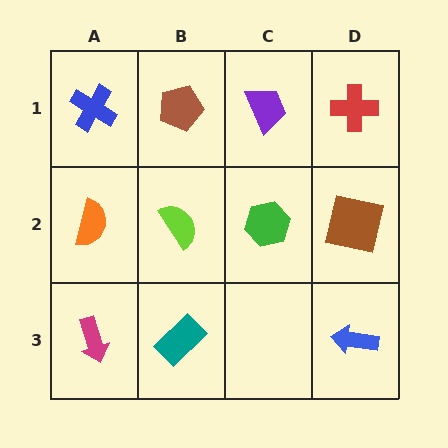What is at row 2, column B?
A lime semicircle.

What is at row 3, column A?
A magenta arrow.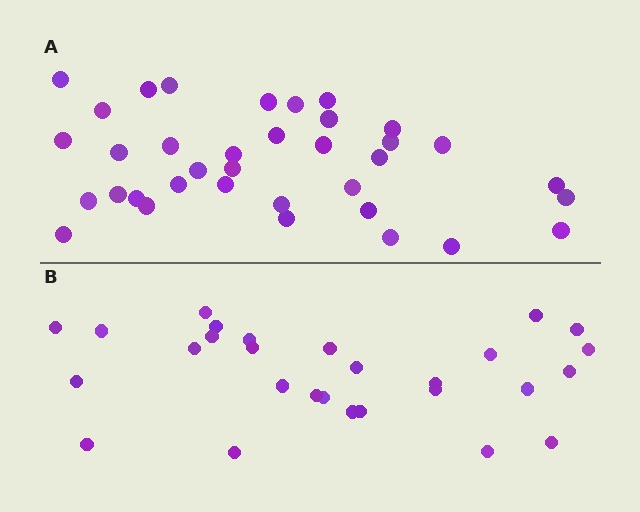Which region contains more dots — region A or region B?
Region A (the top region) has more dots.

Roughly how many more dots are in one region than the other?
Region A has roughly 8 or so more dots than region B.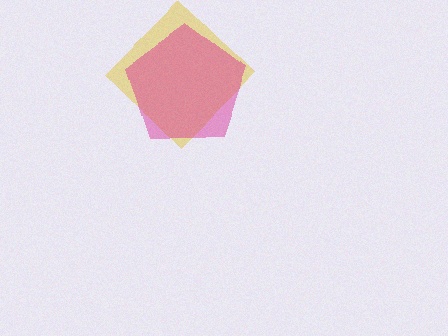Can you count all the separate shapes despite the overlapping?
Yes, there are 2 separate shapes.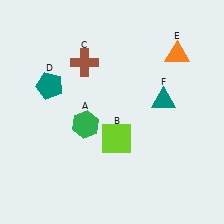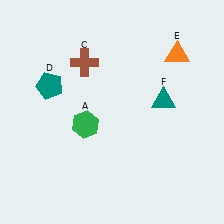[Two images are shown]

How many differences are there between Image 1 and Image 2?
There is 1 difference between the two images.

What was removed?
The lime square (B) was removed in Image 2.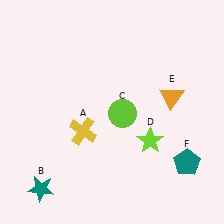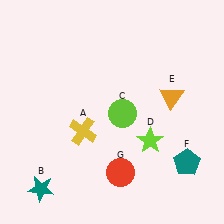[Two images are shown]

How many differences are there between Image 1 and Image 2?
There is 1 difference between the two images.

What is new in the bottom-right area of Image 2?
A red circle (G) was added in the bottom-right area of Image 2.